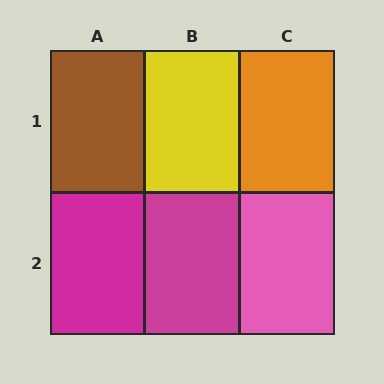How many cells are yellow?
1 cell is yellow.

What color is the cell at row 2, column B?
Magenta.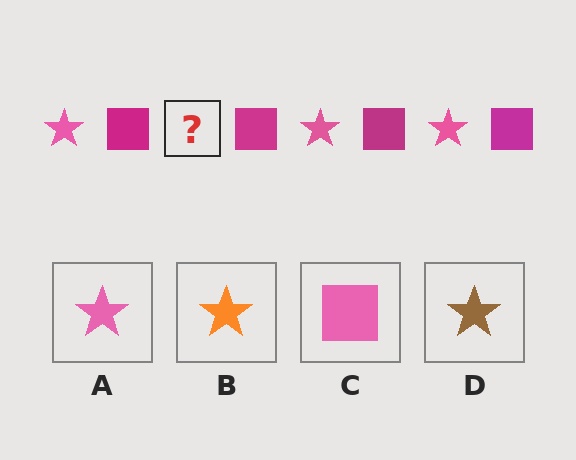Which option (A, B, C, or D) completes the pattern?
A.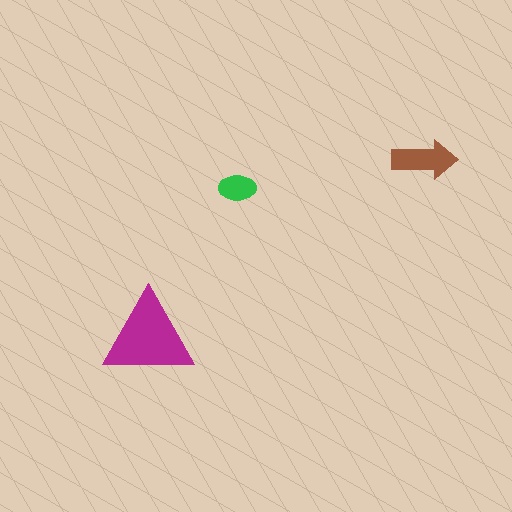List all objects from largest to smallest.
The magenta triangle, the brown arrow, the green ellipse.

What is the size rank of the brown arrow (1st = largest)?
2nd.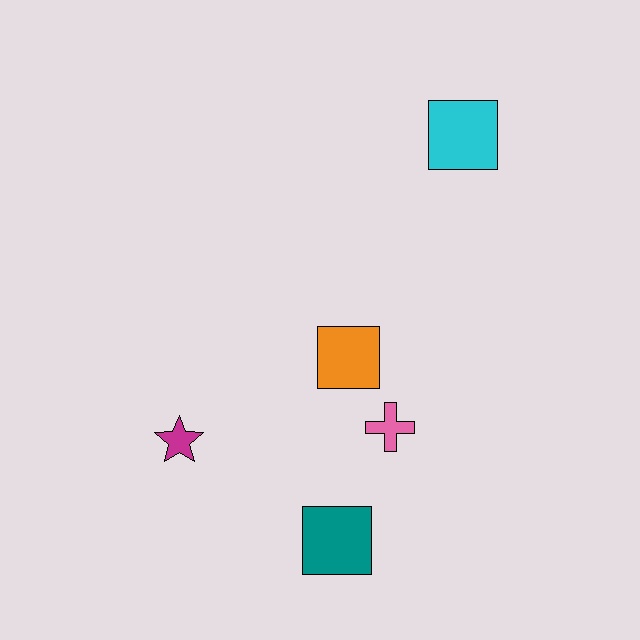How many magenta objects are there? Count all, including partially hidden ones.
There is 1 magenta object.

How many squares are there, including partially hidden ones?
There are 3 squares.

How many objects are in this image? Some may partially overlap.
There are 5 objects.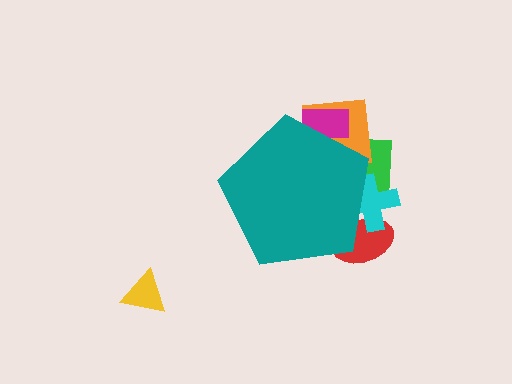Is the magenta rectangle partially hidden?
Yes, the magenta rectangle is partially hidden behind the teal pentagon.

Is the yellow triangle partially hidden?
No, the yellow triangle is fully visible.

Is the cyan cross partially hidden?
Yes, the cyan cross is partially hidden behind the teal pentagon.